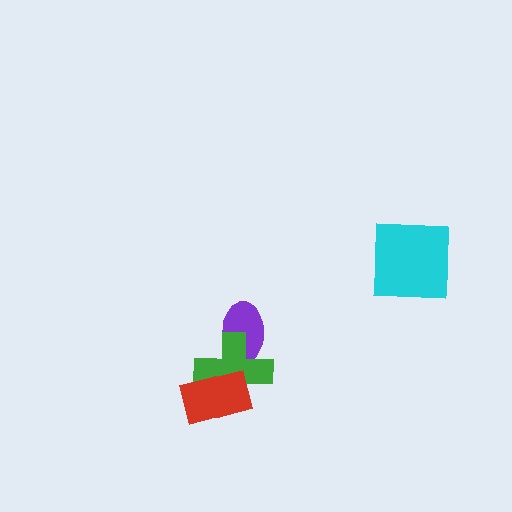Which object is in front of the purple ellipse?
The green cross is in front of the purple ellipse.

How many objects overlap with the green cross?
2 objects overlap with the green cross.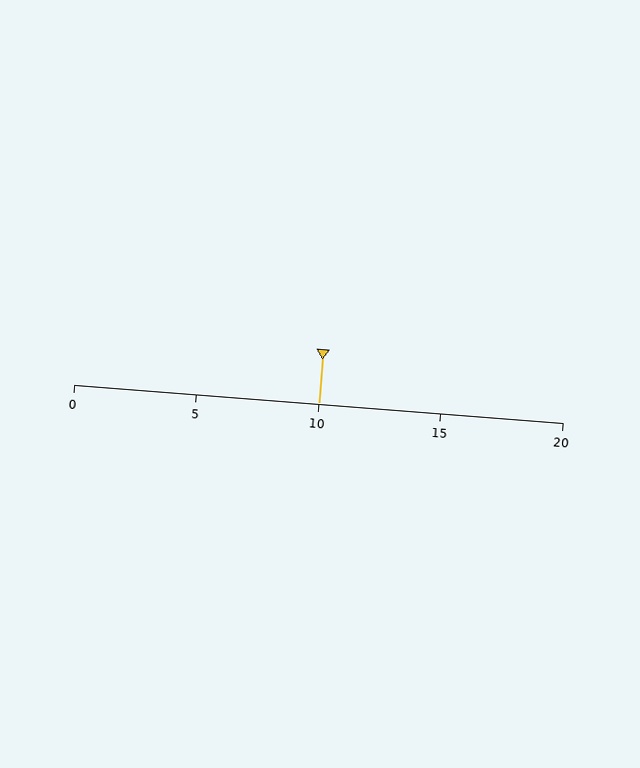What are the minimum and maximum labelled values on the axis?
The axis runs from 0 to 20.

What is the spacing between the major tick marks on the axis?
The major ticks are spaced 5 apart.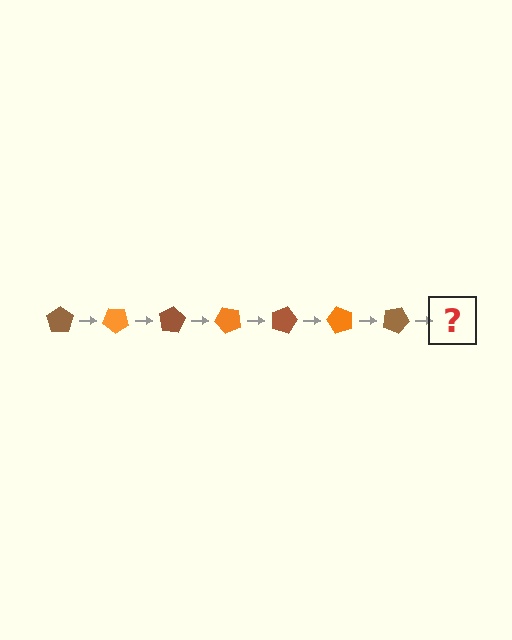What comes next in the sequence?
The next element should be an orange pentagon, rotated 280 degrees from the start.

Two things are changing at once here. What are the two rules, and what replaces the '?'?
The two rules are that it rotates 40 degrees each step and the color cycles through brown and orange. The '?' should be an orange pentagon, rotated 280 degrees from the start.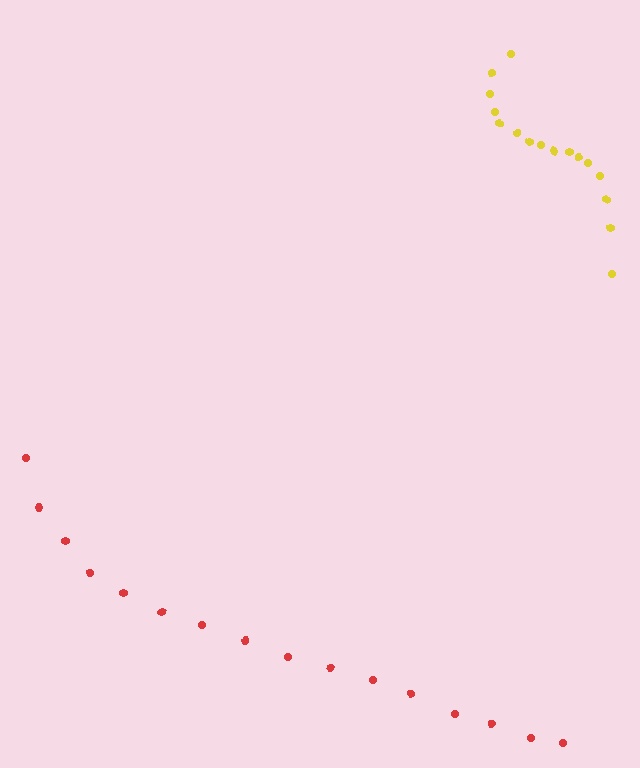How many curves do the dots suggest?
There are 2 distinct paths.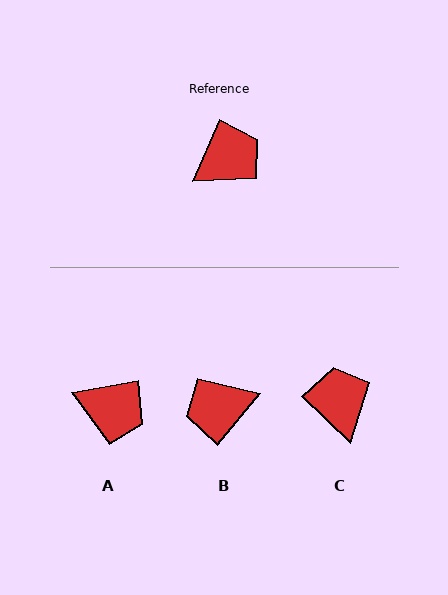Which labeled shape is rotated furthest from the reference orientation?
B, about 165 degrees away.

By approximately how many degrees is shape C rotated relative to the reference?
Approximately 70 degrees counter-clockwise.